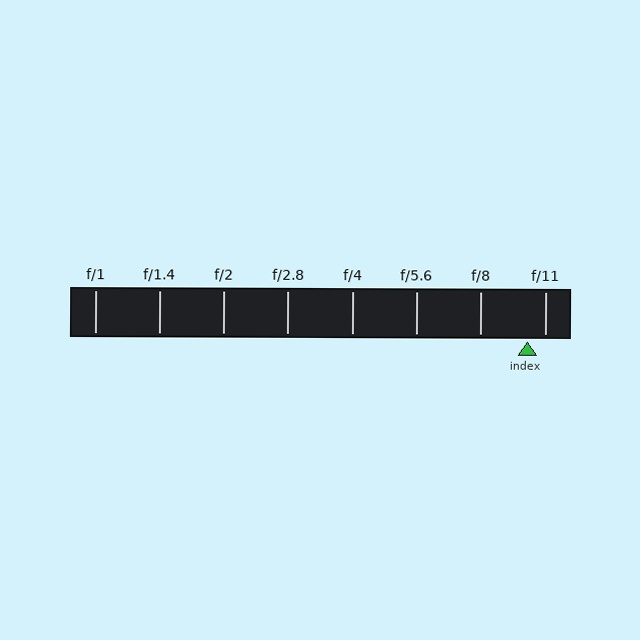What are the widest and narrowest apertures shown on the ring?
The widest aperture shown is f/1 and the narrowest is f/11.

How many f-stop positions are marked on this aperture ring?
There are 8 f-stop positions marked.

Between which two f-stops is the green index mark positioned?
The index mark is between f/8 and f/11.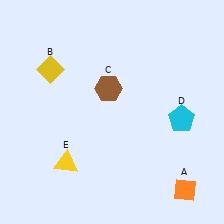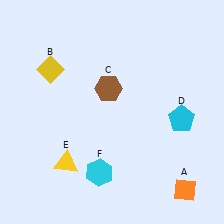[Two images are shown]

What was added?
A cyan hexagon (F) was added in Image 2.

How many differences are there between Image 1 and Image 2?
There is 1 difference between the two images.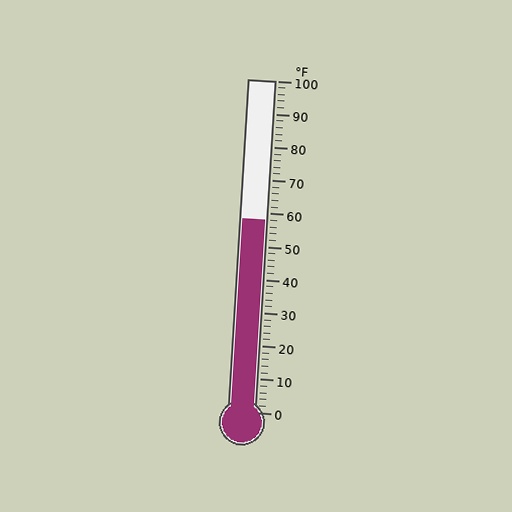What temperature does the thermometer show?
The thermometer shows approximately 58°F.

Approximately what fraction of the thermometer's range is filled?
The thermometer is filled to approximately 60% of its range.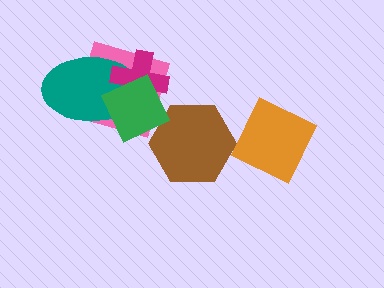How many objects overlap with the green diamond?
4 objects overlap with the green diamond.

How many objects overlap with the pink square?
3 objects overlap with the pink square.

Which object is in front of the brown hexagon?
The green diamond is in front of the brown hexagon.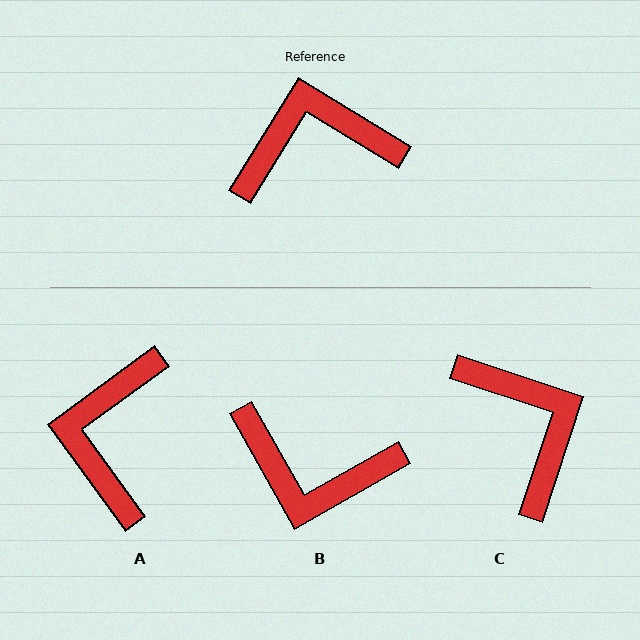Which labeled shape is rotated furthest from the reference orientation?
B, about 151 degrees away.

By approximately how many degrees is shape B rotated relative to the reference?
Approximately 151 degrees counter-clockwise.